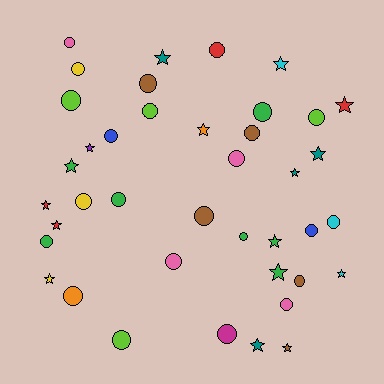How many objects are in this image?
There are 40 objects.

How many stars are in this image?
There are 16 stars.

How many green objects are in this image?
There are 7 green objects.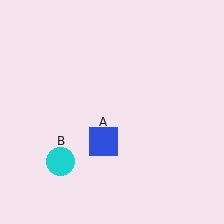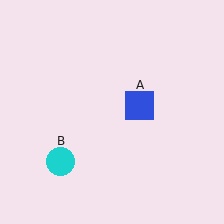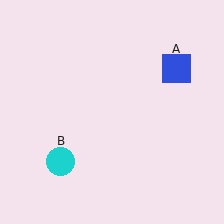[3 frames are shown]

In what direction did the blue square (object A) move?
The blue square (object A) moved up and to the right.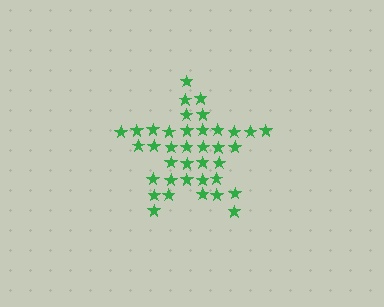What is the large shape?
The large shape is a star.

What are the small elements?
The small elements are stars.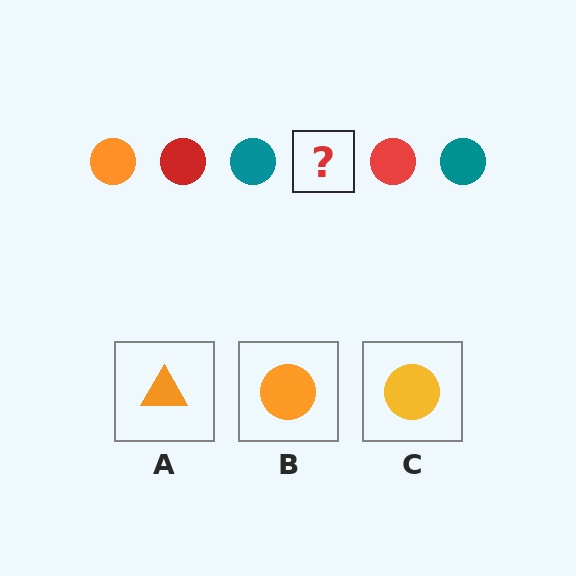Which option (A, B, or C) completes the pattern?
B.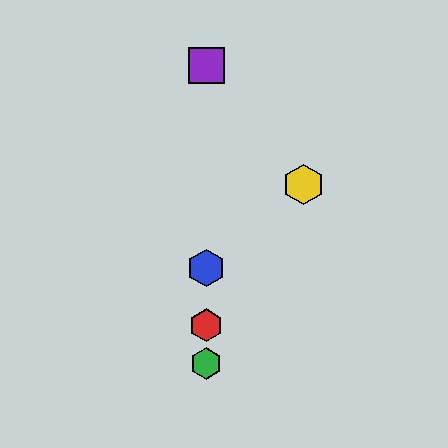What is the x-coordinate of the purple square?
The purple square is at x≈206.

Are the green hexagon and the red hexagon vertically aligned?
Yes, both are at x≈206.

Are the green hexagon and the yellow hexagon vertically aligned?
No, the green hexagon is at x≈206 and the yellow hexagon is at x≈303.